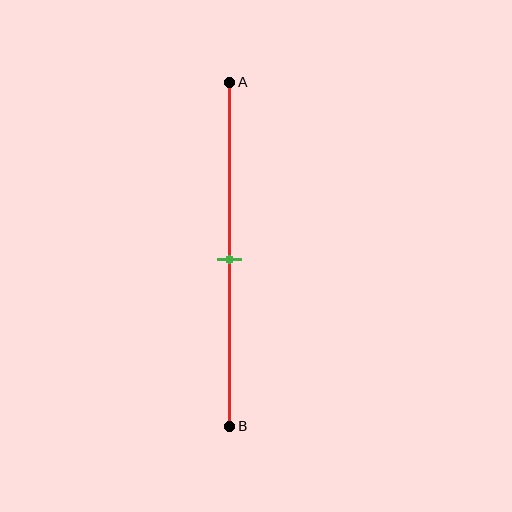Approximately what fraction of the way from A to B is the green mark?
The green mark is approximately 50% of the way from A to B.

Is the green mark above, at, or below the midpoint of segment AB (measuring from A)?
The green mark is approximately at the midpoint of segment AB.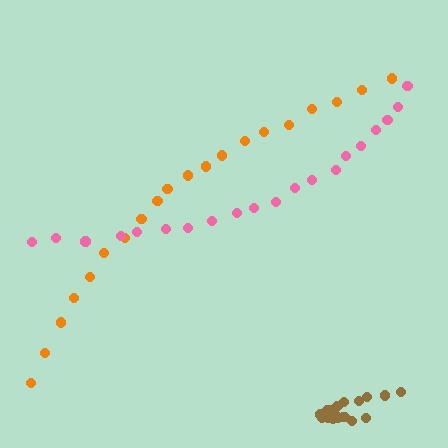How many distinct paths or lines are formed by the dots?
There are 3 distinct paths.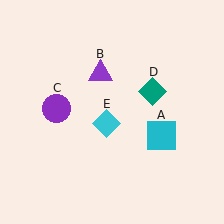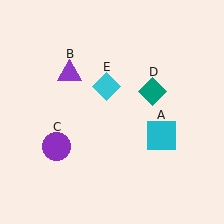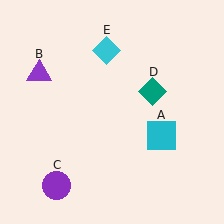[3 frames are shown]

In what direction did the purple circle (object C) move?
The purple circle (object C) moved down.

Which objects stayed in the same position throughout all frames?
Cyan square (object A) and teal diamond (object D) remained stationary.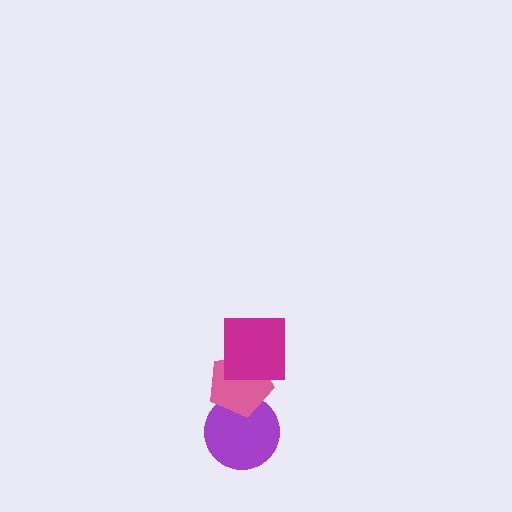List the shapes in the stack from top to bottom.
From top to bottom: the magenta square, the pink pentagon, the purple circle.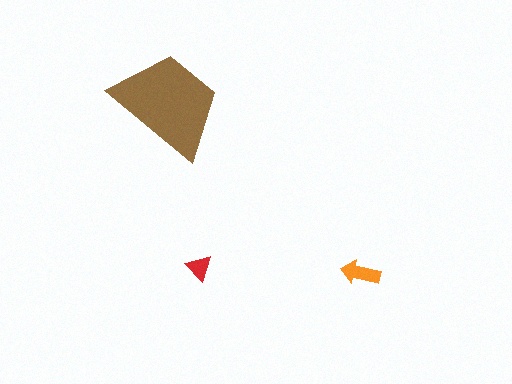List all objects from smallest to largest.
The red triangle, the orange arrow, the brown trapezoid.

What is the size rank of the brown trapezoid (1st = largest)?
1st.